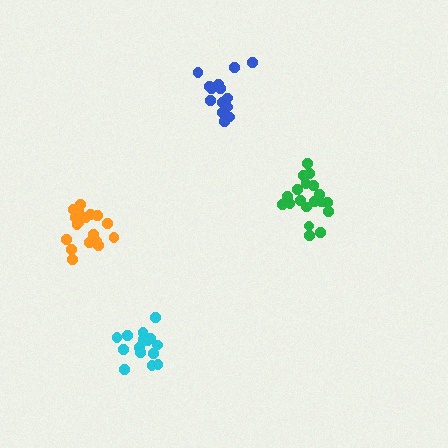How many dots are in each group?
Group 1: 15 dots, Group 2: 15 dots, Group 3: 19 dots, Group 4: 19 dots (68 total).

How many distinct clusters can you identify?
There are 4 distinct clusters.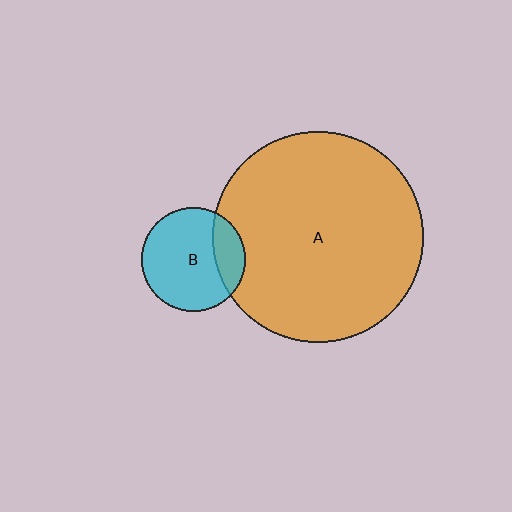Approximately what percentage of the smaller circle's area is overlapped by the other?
Approximately 20%.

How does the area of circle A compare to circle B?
Approximately 4.1 times.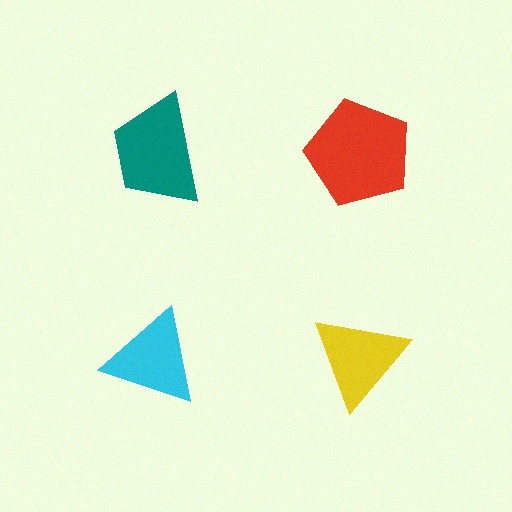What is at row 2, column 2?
A yellow triangle.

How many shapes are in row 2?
2 shapes.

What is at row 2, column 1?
A cyan triangle.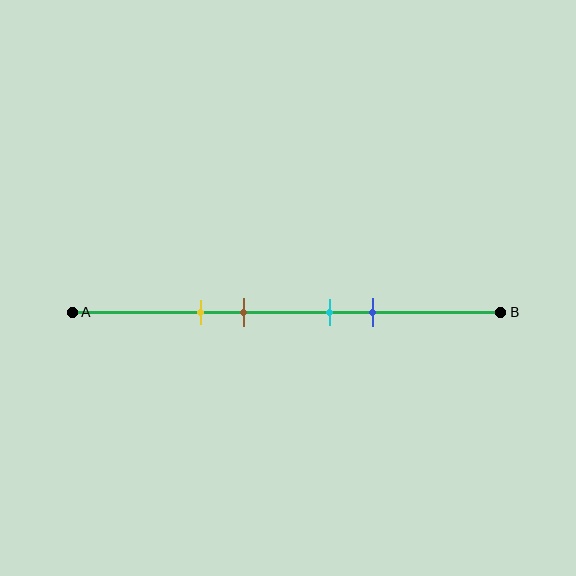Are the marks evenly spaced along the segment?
No, the marks are not evenly spaced.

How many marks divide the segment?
There are 4 marks dividing the segment.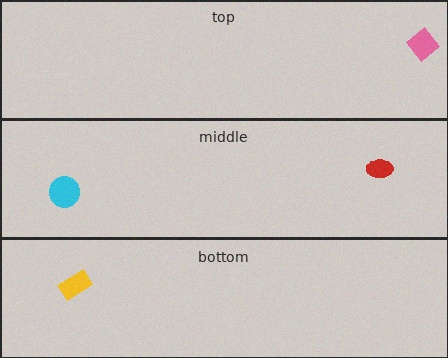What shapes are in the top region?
The pink diamond.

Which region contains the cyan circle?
The middle region.